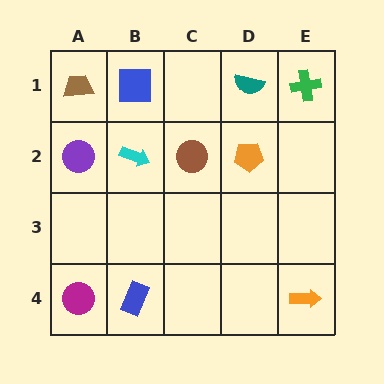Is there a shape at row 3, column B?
No, that cell is empty.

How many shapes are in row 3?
0 shapes.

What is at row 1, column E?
A green cross.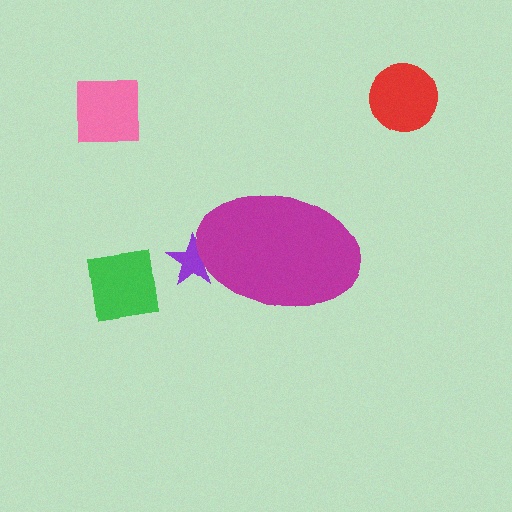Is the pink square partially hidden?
No, the pink square is fully visible.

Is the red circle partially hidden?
No, the red circle is fully visible.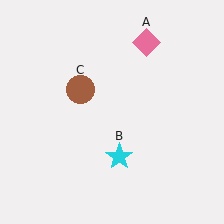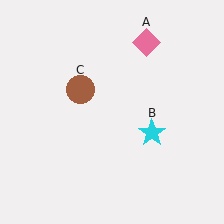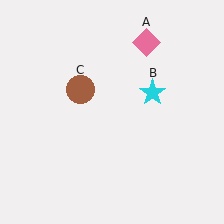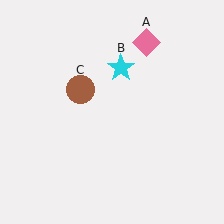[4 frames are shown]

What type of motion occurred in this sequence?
The cyan star (object B) rotated counterclockwise around the center of the scene.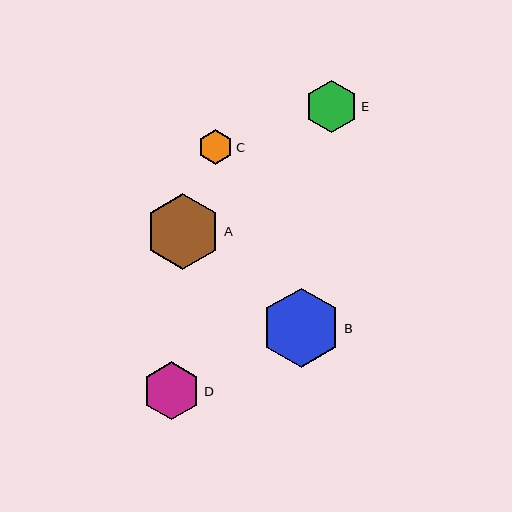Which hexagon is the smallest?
Hexagon C is the smallest with a size of approximately 35 pixels.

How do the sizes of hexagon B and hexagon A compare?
Hexagon B and hexagon A are approximately the same size.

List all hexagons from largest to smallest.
From largest to smallest: B, A, D, E, C.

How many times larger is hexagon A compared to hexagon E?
Hexagon A is approximately 1.4 times the size of hexagon E.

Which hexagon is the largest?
Hexagon B is the largest with a size of approximately 79 pixels.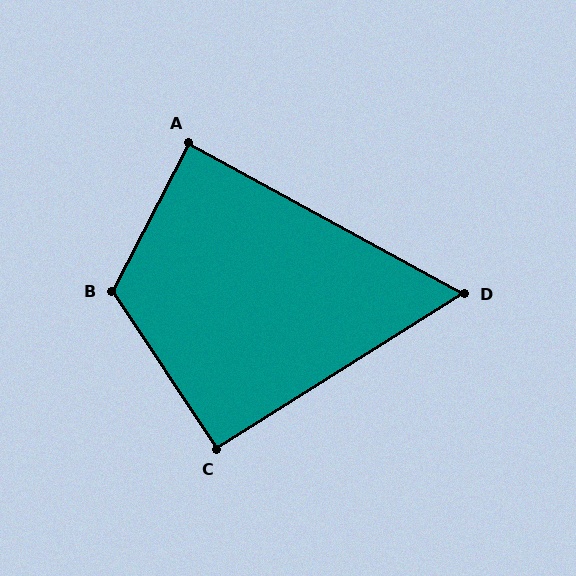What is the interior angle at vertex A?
Approximately 88 degrees (approximately right).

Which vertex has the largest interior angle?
B, at approximately 119 degrees.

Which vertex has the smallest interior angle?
D, at approximately 61 degrees.